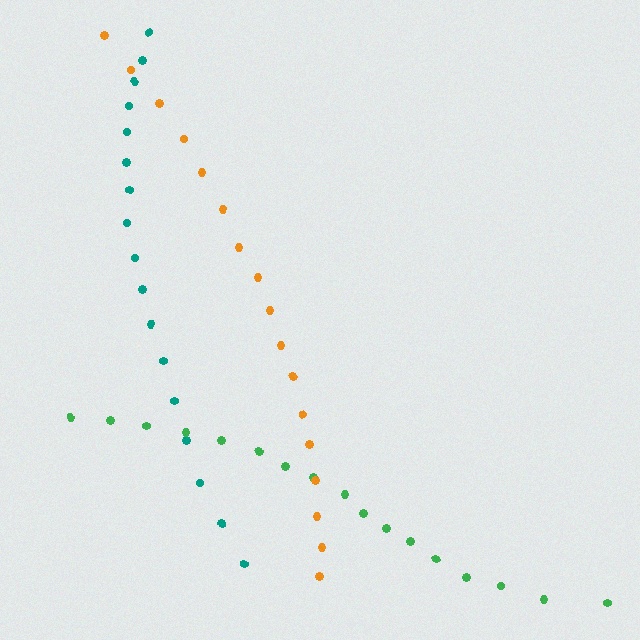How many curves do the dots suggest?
There are 3 distinct paths.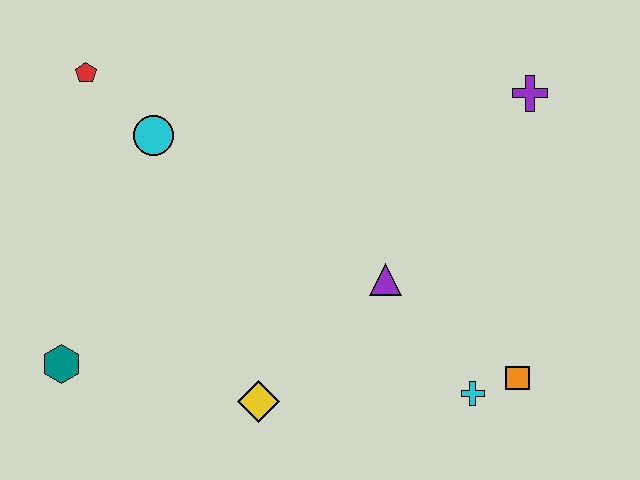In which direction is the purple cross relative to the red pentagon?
The purple cross is to the right of the red pentagon.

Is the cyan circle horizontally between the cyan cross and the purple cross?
No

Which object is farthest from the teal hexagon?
The purple cross is farthest from the teal hexagon.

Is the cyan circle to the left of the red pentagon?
No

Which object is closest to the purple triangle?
The cyan cross is closest to the purple triangle.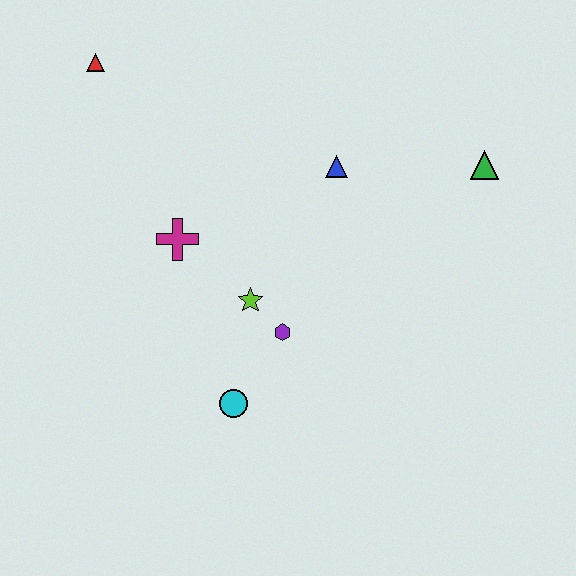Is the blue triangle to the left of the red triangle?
No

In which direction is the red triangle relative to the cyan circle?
The red triangle is above the cyan circle.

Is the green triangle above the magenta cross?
Yes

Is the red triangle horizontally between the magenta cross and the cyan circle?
No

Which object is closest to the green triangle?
The blue triangle is closest to the green triangle.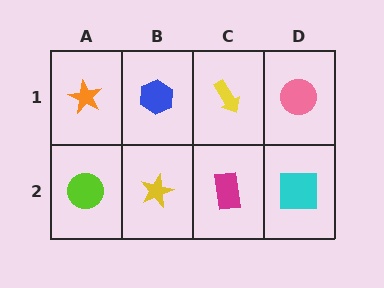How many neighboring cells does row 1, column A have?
2.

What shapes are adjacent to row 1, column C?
A magenta rectangle (row 2, column C), a blue hexagon (row 1, column B), a pink circle (row 1, column D).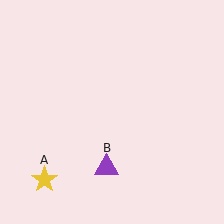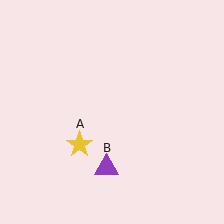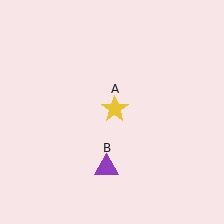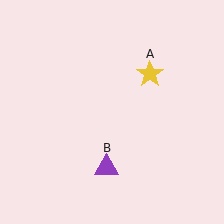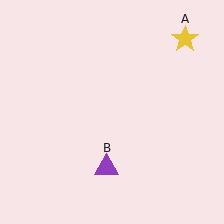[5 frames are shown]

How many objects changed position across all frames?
1 object changed position: yellow star (object A).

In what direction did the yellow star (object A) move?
The yellow star (object A) moved up and to the right.